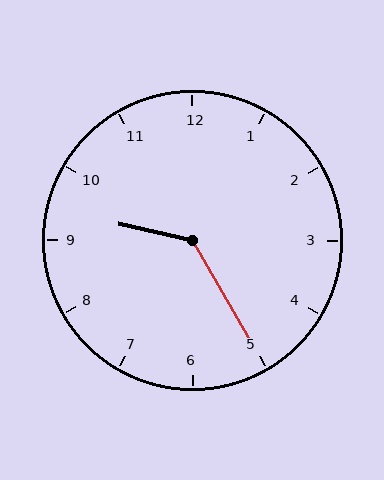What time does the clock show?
9:25.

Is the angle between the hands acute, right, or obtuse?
It is obtuse.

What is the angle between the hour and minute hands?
Approximately 132 degrees.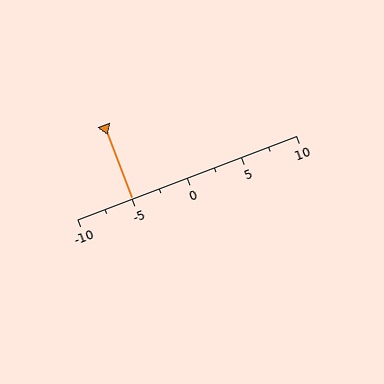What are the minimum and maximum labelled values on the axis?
The axis runs from -10 to 10.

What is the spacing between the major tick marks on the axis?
The major ticks are spaced 5 apart.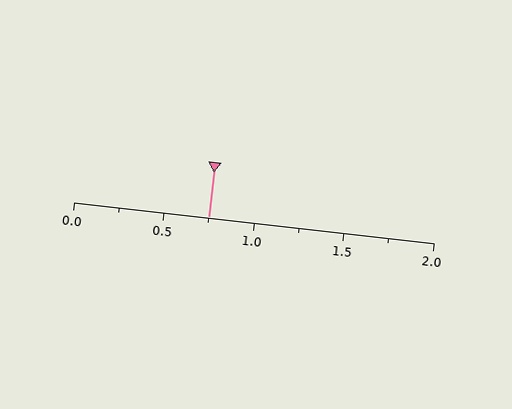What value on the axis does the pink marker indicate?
The marker indicates approximately 0.75.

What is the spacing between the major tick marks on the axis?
The major ticks are spaced 0.5 apart.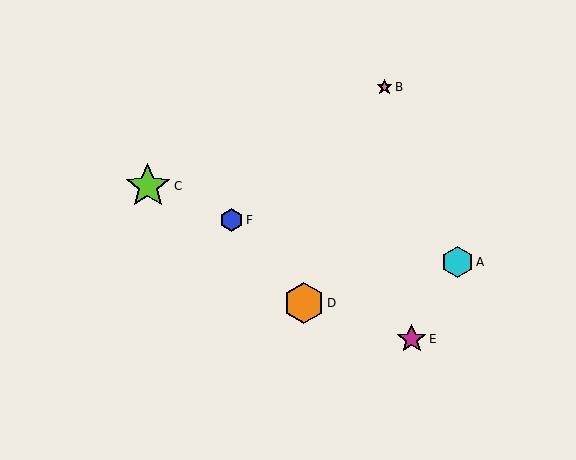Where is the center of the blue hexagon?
The center of the blue hexagon is at (231, 220).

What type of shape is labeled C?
Shape C is a lime star.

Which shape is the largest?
The lime star (labeled C) is the largest.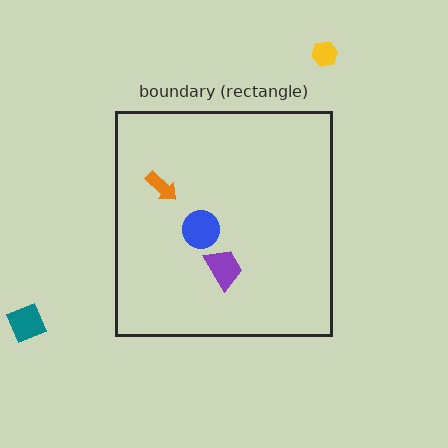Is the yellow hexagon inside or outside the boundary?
Outside.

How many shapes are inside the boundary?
3 inside, 2 outside.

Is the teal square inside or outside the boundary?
Outside.